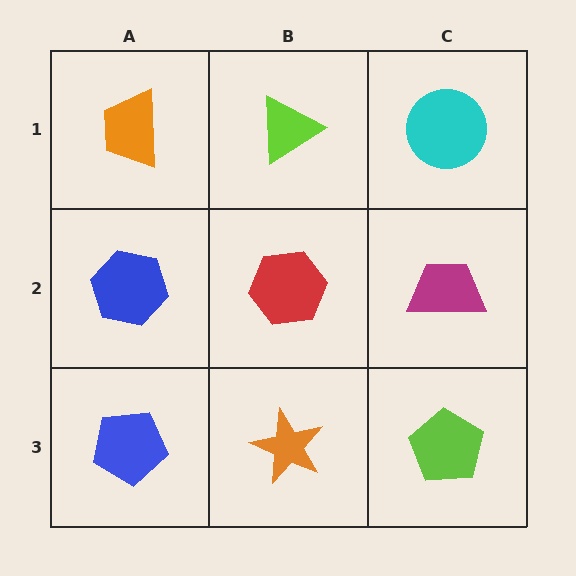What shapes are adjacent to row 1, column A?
A blue hexagon (row 2, column A), a lime triangle (row 1, column B).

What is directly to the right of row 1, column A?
A lime triangle.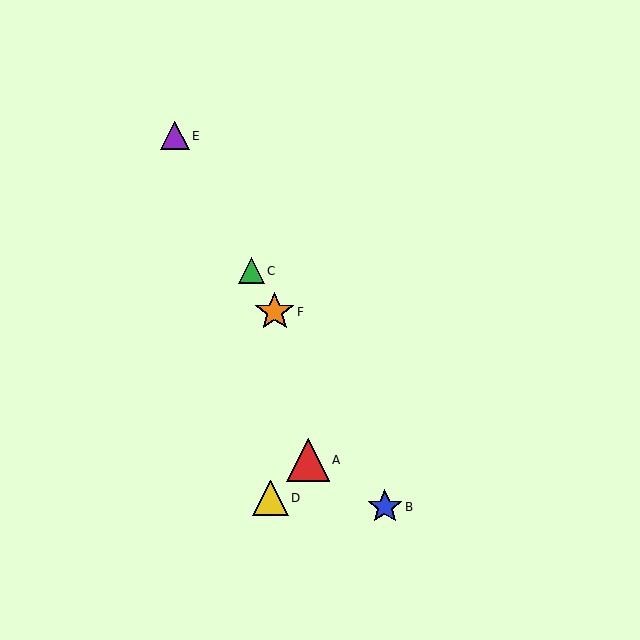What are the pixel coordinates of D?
Object D is at (270, 498).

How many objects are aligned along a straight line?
4 objects (B, C, E, F) are aligned along a straight line.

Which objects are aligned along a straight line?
Objects B, C, E, F are aligned along a straight line.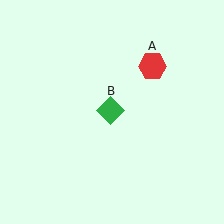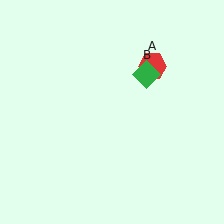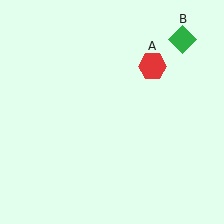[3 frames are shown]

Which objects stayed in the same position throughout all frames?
Red hexagon (object A) remained stationary.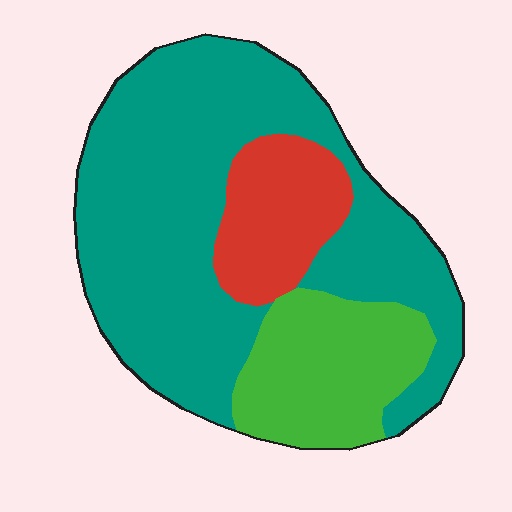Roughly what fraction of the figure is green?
Green covers 21% of the figure.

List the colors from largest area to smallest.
From largest to smallest: teal, green, red.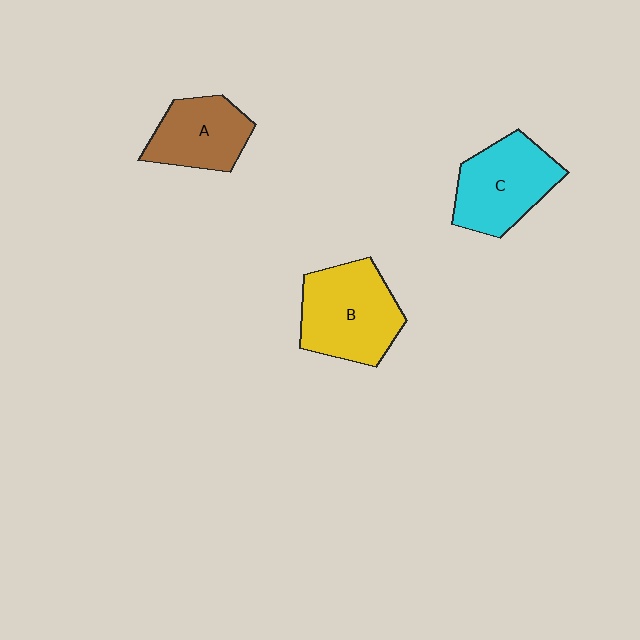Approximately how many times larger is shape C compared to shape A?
Approximately 1.2 times.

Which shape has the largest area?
Shape B (yellow).